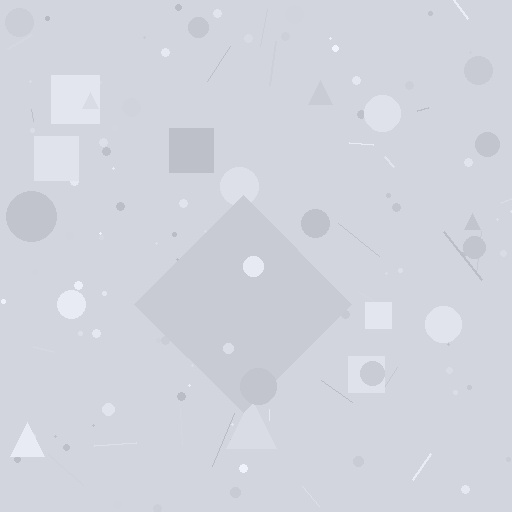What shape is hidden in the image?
A diamond is hidden in the image.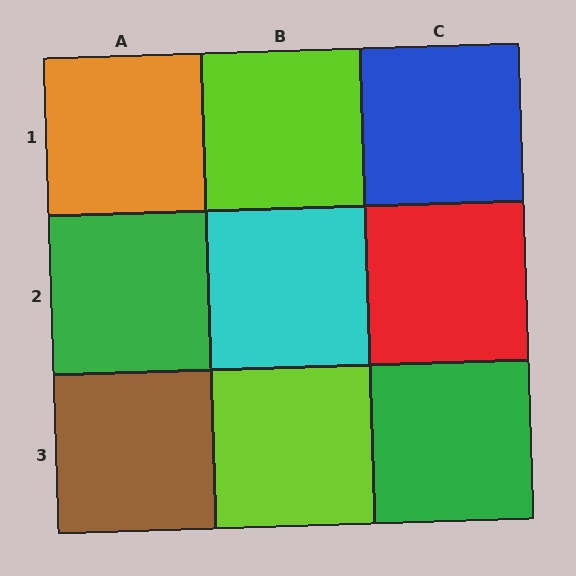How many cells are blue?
1 cell is blue.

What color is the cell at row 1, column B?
Lime.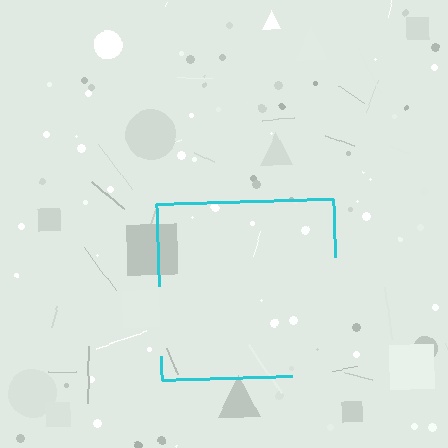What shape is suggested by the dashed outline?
The dashed outline suggests a square.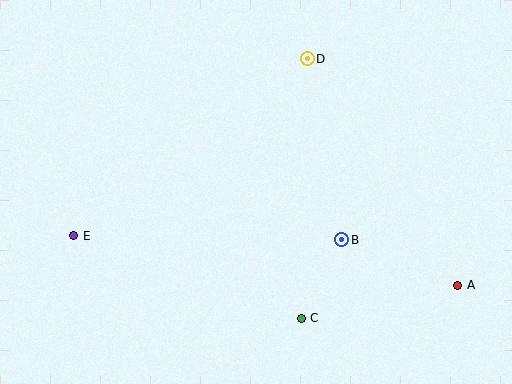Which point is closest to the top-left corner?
Point E is closest to the top-left corner.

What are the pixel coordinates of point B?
Point B is at (342, 240).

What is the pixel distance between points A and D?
The distance between A and D is 272 pixels.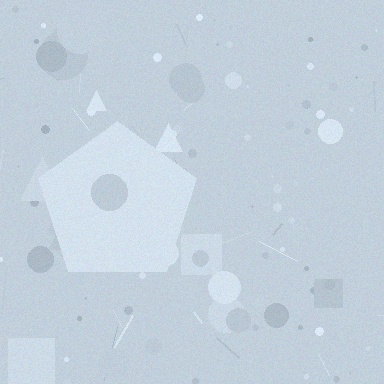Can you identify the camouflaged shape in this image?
The camouflaged shape is a pentagon.